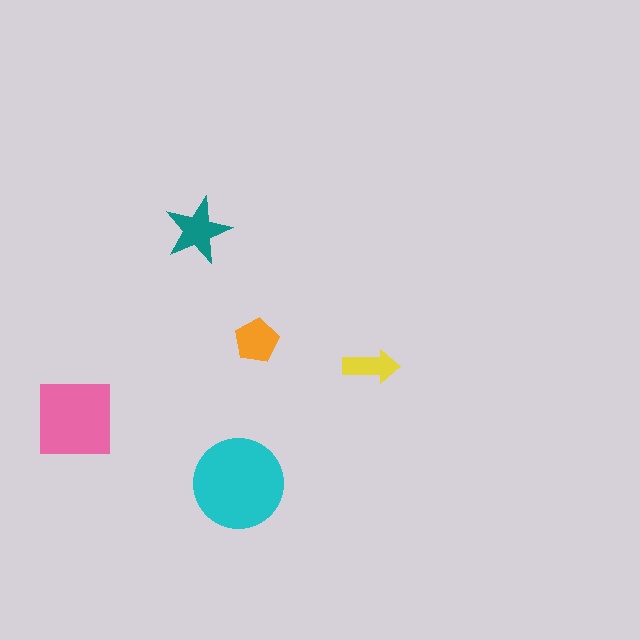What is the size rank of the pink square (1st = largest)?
2nd.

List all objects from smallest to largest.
The yellow arrow, the orange pentagon, the teal star, the pink square, the cyan circle.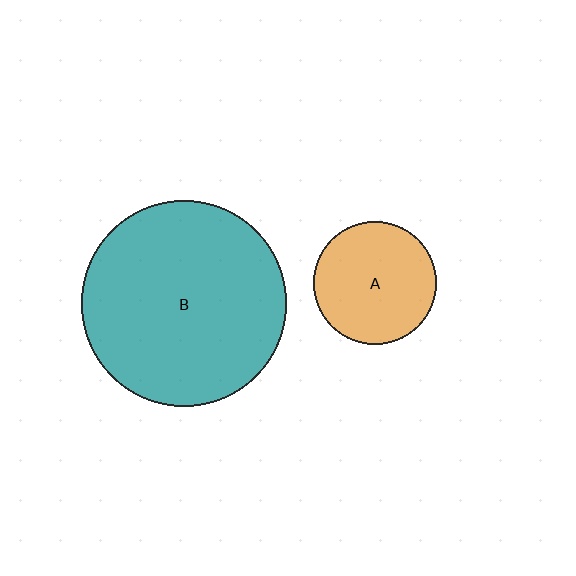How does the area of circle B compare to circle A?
Approximately 2.8 times.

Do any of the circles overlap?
No, none of the circles overlap.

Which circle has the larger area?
Circle B (teal).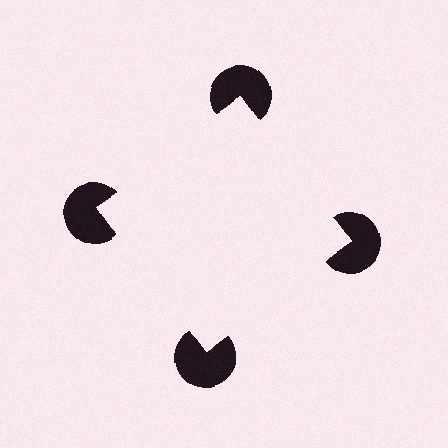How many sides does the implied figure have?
4 sides.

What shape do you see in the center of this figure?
An illusory square — its edges are inferred from the aligned wedge cuts in the pac-man discs, not physically drawn.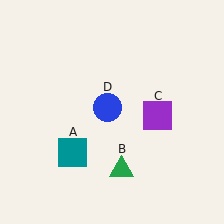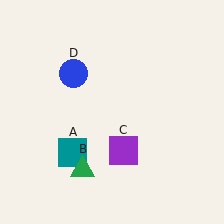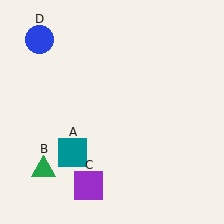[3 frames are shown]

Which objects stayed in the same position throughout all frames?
Teal square (object A) remained stationary.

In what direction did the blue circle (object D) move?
The blue circle (object D) moved up and to the left.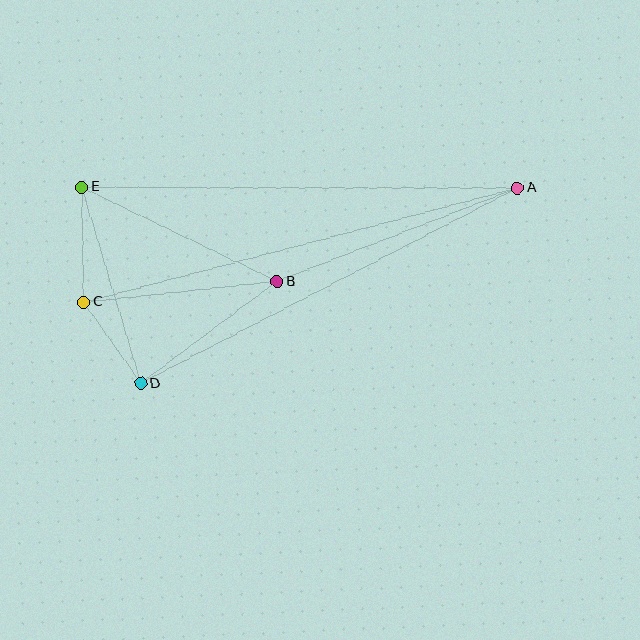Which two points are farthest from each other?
Points A and C are farthest from each other.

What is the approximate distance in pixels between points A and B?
The distance between A and B is approximately 258 pixels.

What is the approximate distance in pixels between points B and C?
The distance between B and C is approximately 195 pixels.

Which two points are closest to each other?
Points C and D are closest to each other.